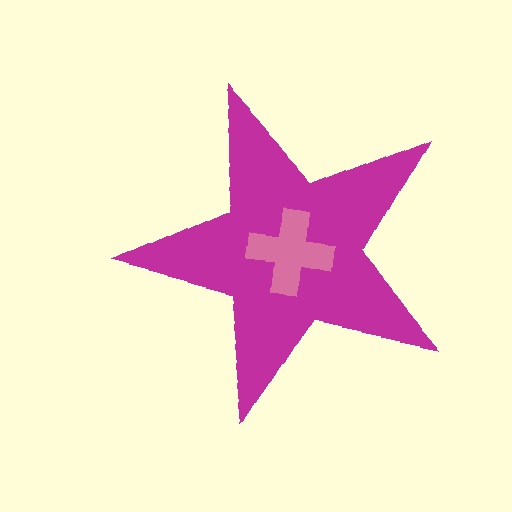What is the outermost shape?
The magenta star.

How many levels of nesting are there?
2.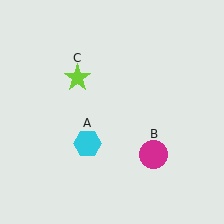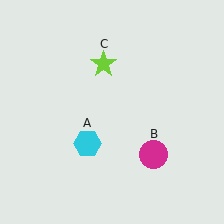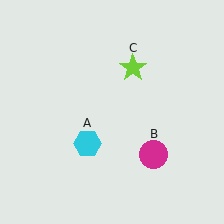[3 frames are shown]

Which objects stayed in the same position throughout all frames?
Cyan hexagon (object A) and magenta circle (object B) remained stationary.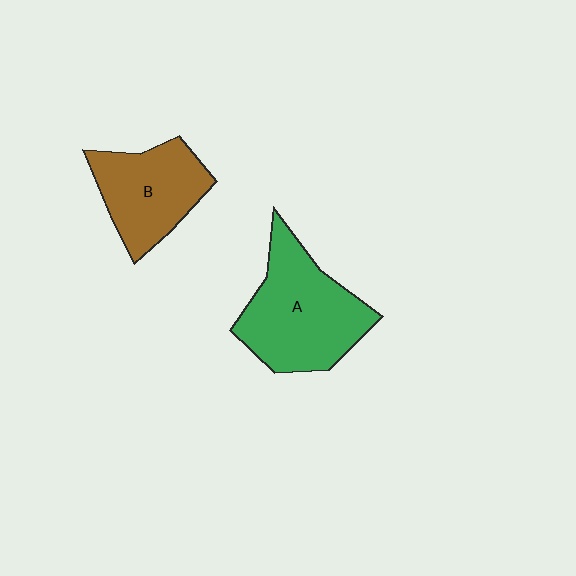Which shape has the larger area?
Shape A (green).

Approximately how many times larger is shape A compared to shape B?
Approximately 1.3 times.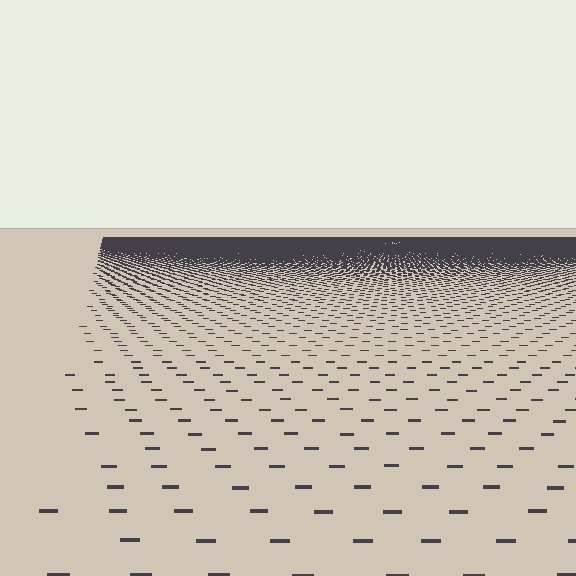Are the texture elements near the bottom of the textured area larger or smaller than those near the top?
Larger. Near the bottom, elements are closer to the viewer and appear at a bigger on-screen size.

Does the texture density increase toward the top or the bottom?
Density increases toward the top.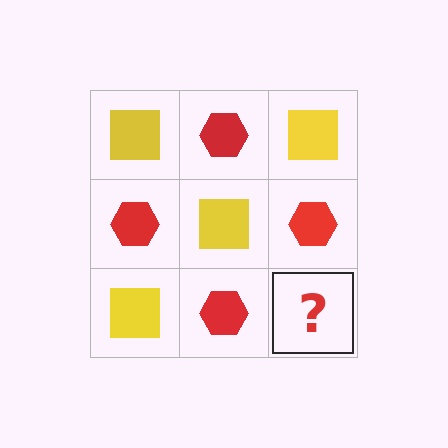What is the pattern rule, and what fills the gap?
The rule is that it alternates yellow square and red hexagon in a checkerboard pattern. The gap should be filled with a yellow square.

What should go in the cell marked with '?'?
The missing cell should contain a yellow square.